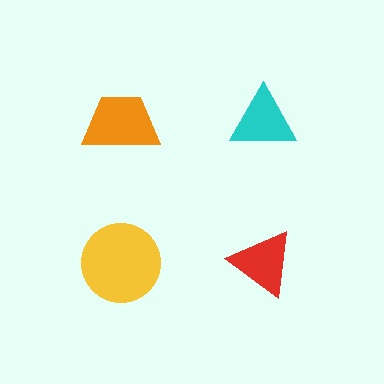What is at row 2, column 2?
A red triangle.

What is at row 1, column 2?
A cyan triangle.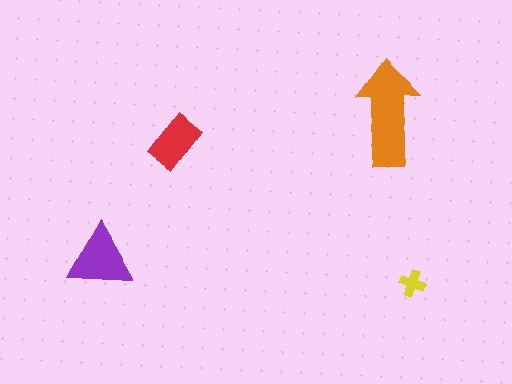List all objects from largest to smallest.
The orange arrow, the purple triangle, the red rectangle, the yellow cross.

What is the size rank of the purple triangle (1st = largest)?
2nd.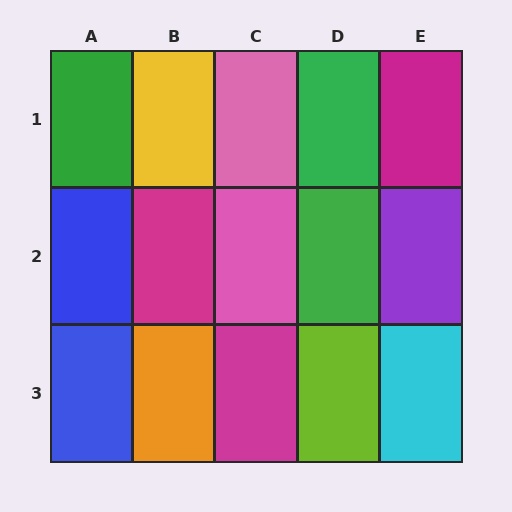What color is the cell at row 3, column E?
Cyan.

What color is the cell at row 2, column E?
Purple.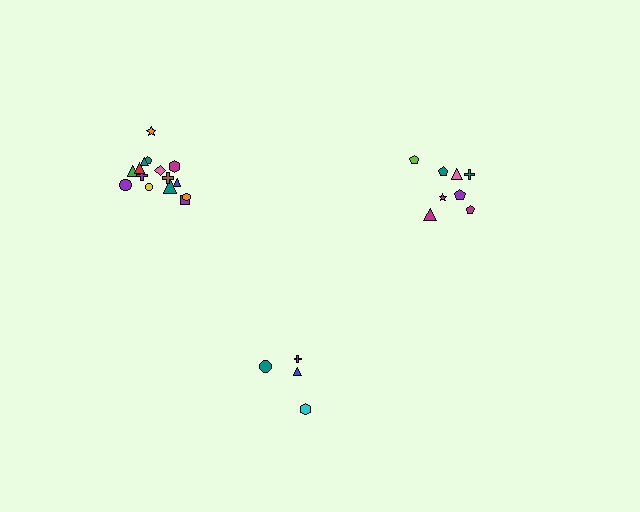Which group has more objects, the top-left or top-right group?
The top-left group.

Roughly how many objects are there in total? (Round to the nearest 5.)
Roughly 25 objects in total.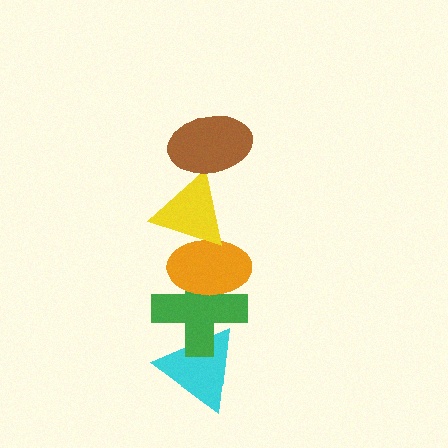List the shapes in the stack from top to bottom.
From top to bottom: the brown ellipse, the yellow triangle, the orange ellipse, the green cross, the cyan triangle.